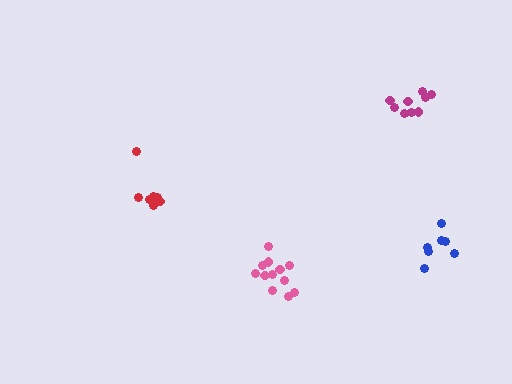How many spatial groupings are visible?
There are 4 spatial groupings.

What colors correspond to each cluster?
The clusters are colored: pink, magenta, blue, red.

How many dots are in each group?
Group 1: 12 dots, Group 2: 10 dots, Group 3: 7 dots, Group 4: 8 dots (37 total).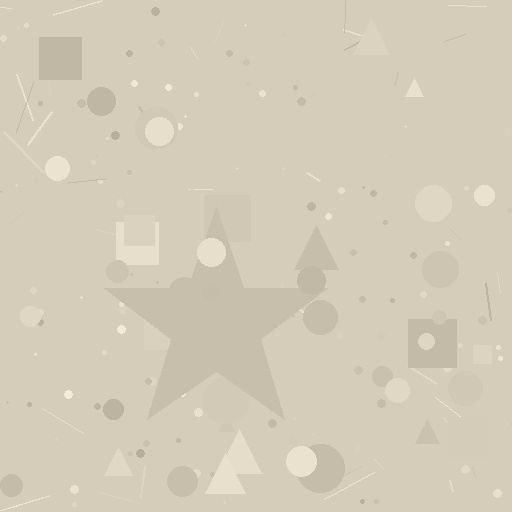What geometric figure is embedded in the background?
A star is embedded in the background.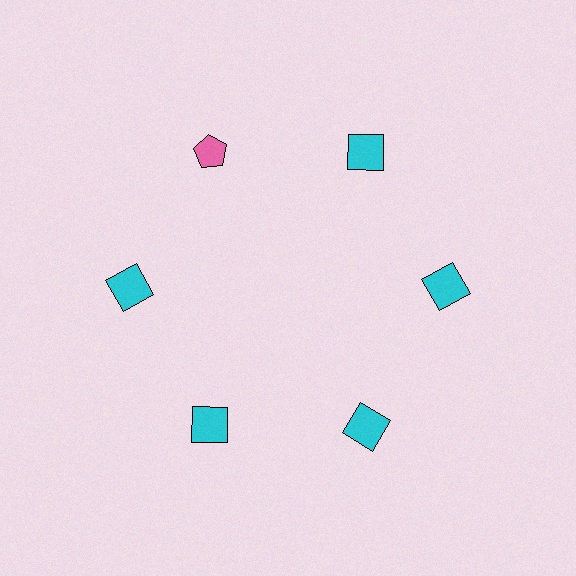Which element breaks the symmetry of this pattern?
The pink pentagon at roughly the 11 o'clock position breaks the symmetry. All other shapes are cyan squares.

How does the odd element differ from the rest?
It differs in both color (pink instead of cyan) and shape (pentagon instead of square).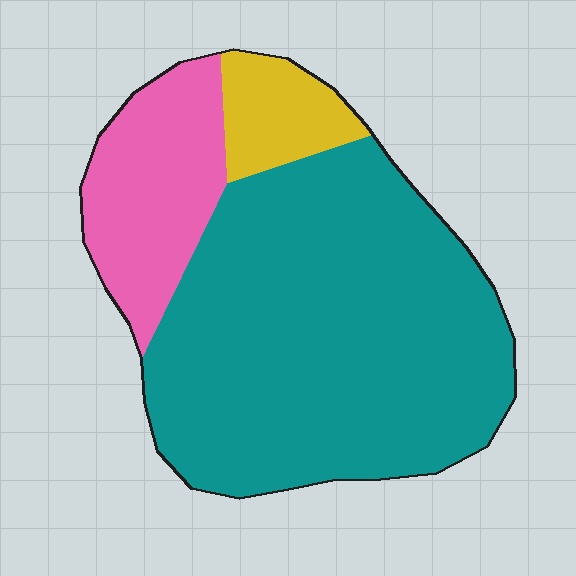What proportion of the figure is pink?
Pink covers about 20% of the figure.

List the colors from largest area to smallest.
From largest to smallest: teal, pink, yellow.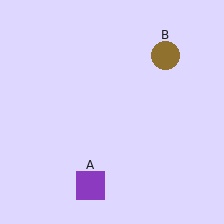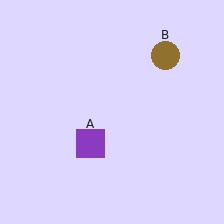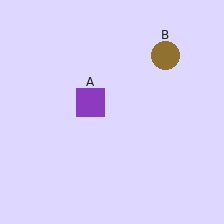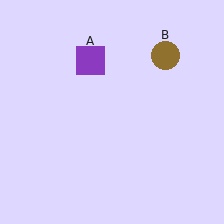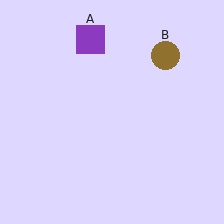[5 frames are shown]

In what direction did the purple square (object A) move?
The purple square (object A) moved up.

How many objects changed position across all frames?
1 object changed position: purple square (object A).